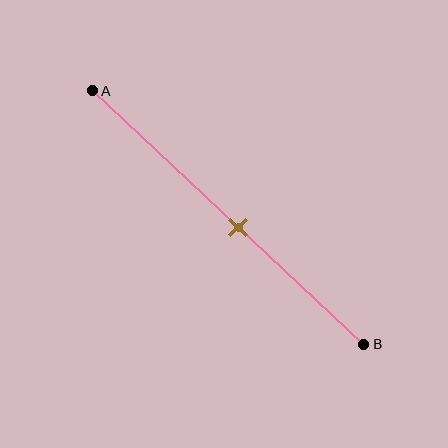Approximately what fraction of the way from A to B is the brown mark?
The brown mark is approximately 55% of the way from A to B.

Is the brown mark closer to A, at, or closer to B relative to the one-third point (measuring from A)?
The brown mark is closer to point B than the one-third point of segment AB.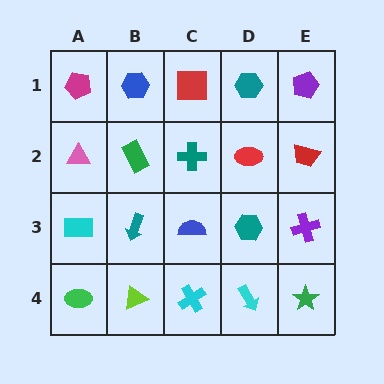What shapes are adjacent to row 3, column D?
A red ellipse (row 2, column D), a cyan arrow (row 4, column D), a blue semicircle (row 3, column C), a purple cross (row 3, column E).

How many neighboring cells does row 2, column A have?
3.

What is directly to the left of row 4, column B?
A green ellipse.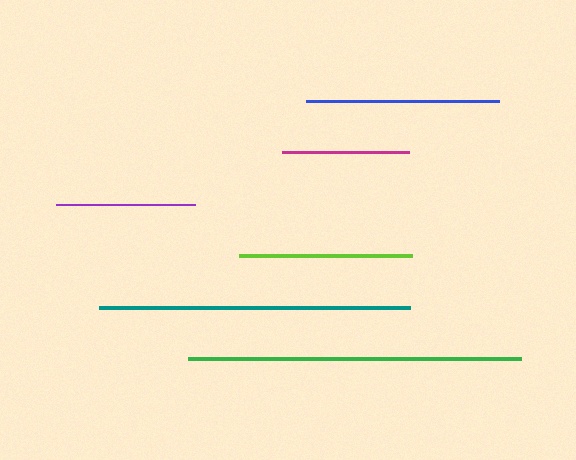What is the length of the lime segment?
The lime segment is approximately 174 pixels long.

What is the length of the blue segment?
The blue segment is approximately 193 pixels long.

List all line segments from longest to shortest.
From longest to shortest: green, teal, blue, lime, purple, magenta.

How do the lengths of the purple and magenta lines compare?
The purple and magenta lines are approximately the same length.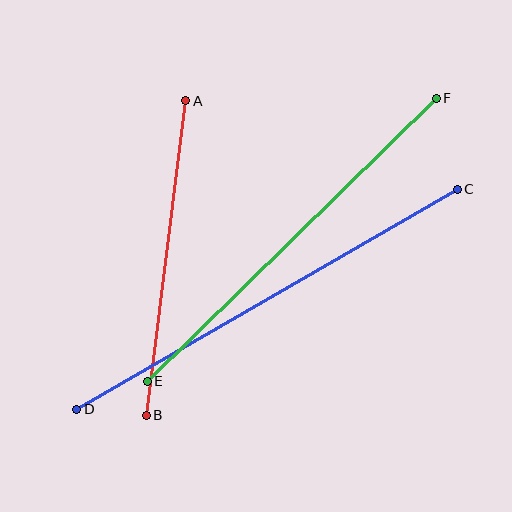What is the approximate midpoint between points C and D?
The midpoint is at approximately (267, 299) pixels.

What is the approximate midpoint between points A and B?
The midpoint is at approximately (166, 258) pixels.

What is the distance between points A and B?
The distance is approximately 317 pixels.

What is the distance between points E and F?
The distance is approximately 405 pixels.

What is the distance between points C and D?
The distance is approximately 439 pixels.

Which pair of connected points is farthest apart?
Points C and D are farthest apart.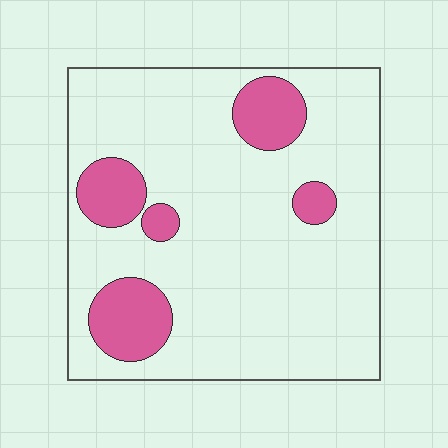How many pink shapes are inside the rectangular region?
5.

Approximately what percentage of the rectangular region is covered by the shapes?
Approximately 15%.